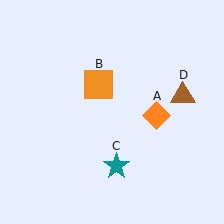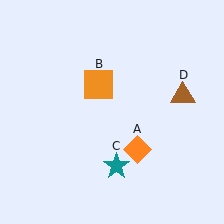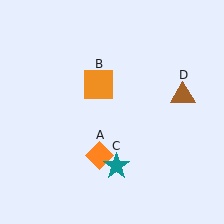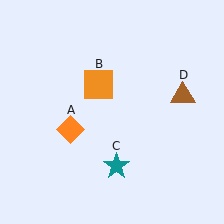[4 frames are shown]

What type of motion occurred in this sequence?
The orange diamond (object A) rotated clockwise around the center of the scene.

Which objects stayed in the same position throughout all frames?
Orange square (object B) and teal star (object C) and brown triangle (object D) remained stationary.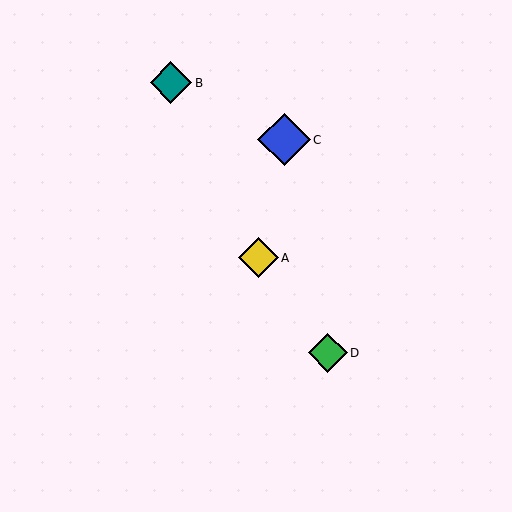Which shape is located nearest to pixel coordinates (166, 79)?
The teal diamond (labeled B) at (171, 83) is nearest to that location.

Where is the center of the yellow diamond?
The center of the yellow diamond is at (258, 258).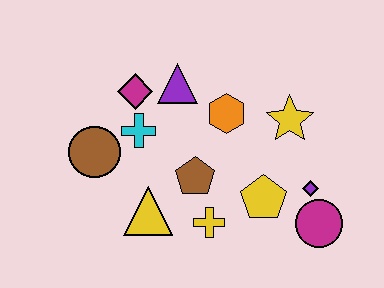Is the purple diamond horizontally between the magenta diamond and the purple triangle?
No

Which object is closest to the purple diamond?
The magenta circle is closest to the purple diamond.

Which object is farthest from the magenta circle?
The brown circle is farthest from the magenta circle.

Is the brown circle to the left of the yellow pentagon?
Yes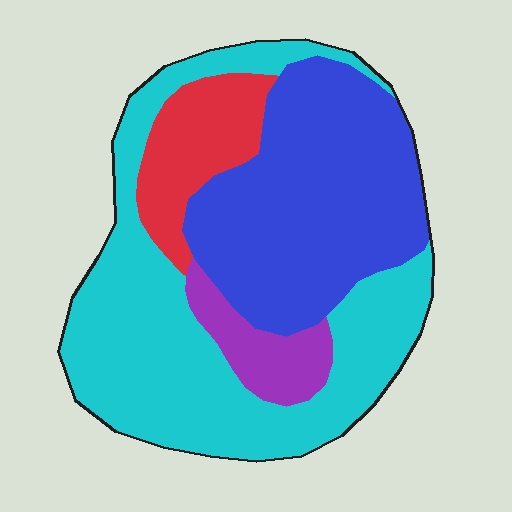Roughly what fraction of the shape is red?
Red covers 12% of the shape.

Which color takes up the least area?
Purple, at roughly 10%.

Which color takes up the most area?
Cyan, at roughly 45%.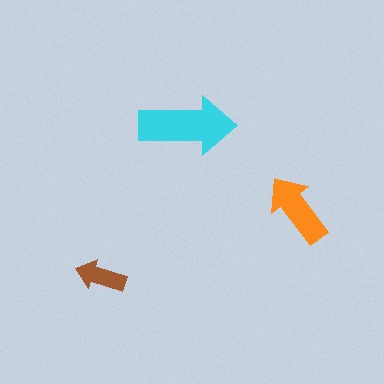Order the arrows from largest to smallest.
the cyan one, the orange one, the brown one.